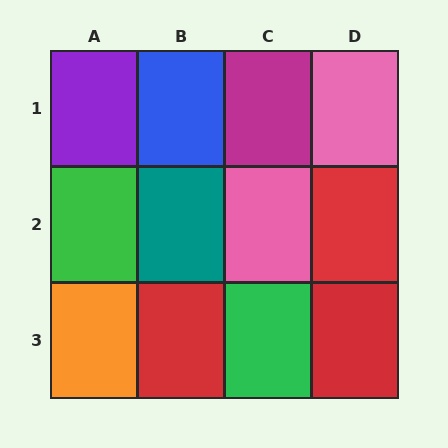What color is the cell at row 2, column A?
Green.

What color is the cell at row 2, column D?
Red.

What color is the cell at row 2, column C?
Pink.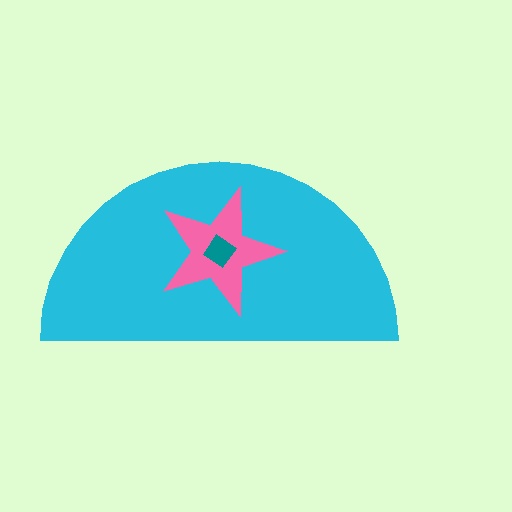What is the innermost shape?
The teal diamond.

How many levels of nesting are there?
3.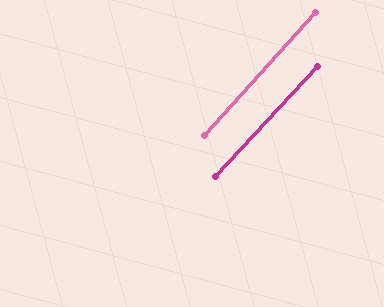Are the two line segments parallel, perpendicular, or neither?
Parallel — their directions differ by only 0.7°.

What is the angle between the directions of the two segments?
Approximately 1 degree.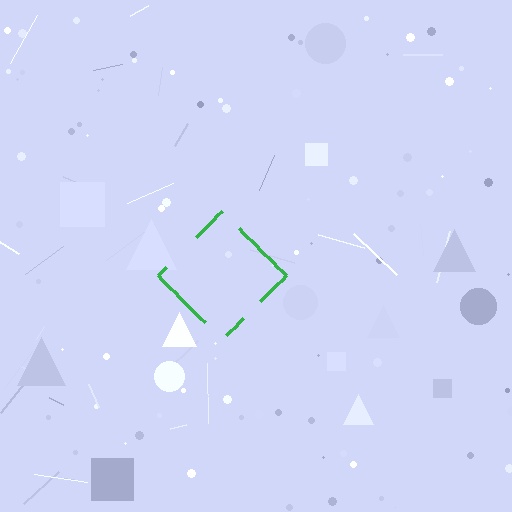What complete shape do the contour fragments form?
The contour fragments form a diamond.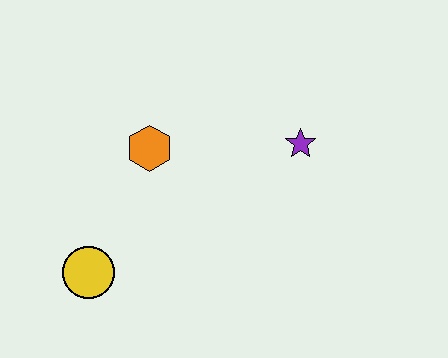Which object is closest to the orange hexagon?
The yellow circle is closest to the orange hexagon.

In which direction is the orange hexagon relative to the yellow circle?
The orange hexagon is above the yellow circle.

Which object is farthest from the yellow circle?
The purple star is farthest from the yellow circle.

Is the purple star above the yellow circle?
Yes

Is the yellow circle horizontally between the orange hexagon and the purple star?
No